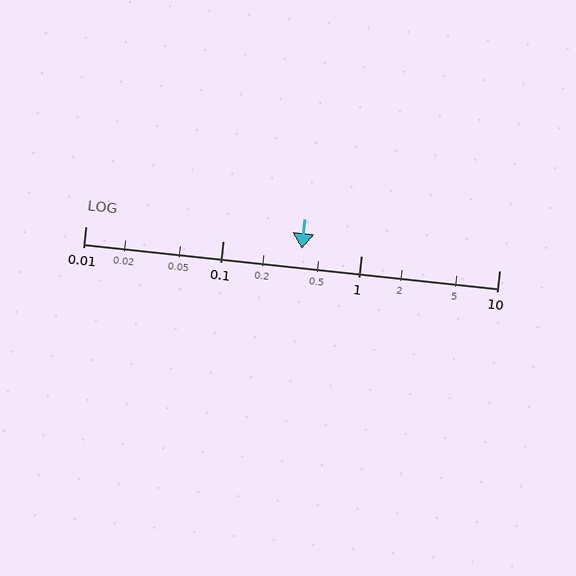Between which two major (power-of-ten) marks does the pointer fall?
The pointer is between 0.1 and 1.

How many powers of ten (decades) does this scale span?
The scale spans 3 decades, from 0.01 to 10.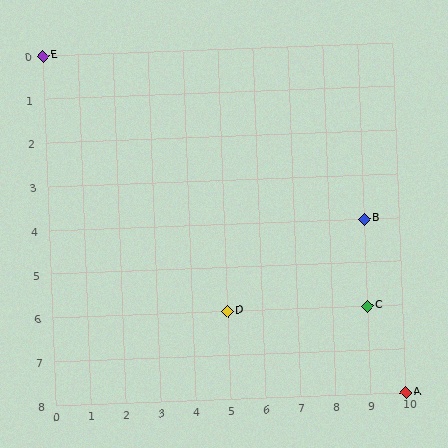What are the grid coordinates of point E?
Point E is at grid coordinates (0, 0).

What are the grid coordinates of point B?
Point B is at grid coordinates (9, 4).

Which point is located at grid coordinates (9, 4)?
Point B is at (9, 4).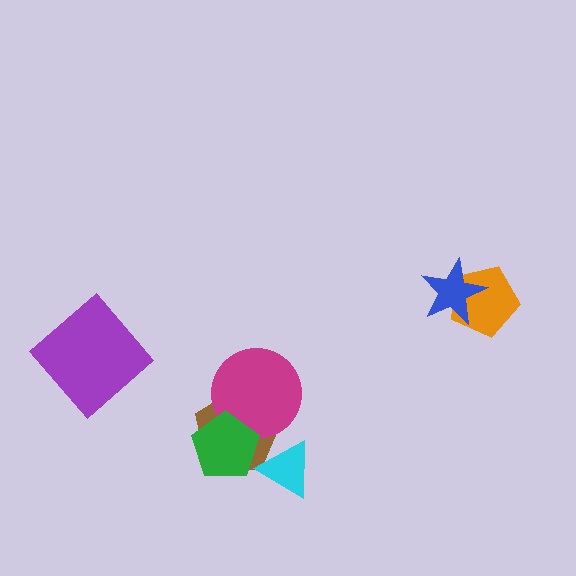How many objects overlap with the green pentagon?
2 objects overlap with the green pentagon.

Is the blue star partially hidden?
No, no other shape covers it.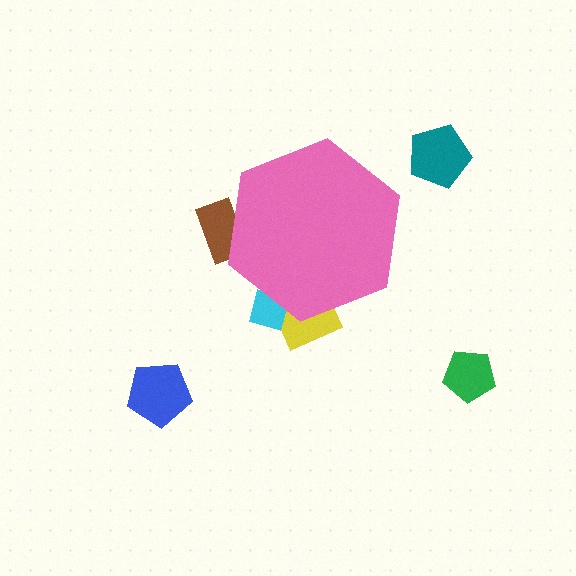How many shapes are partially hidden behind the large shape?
3 shapes are partially hidden.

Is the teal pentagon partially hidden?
No, the teal pentagon is fully visible.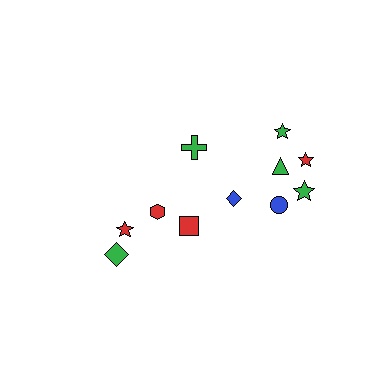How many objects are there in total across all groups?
There are 11 objects.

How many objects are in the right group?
There are 7 objects.